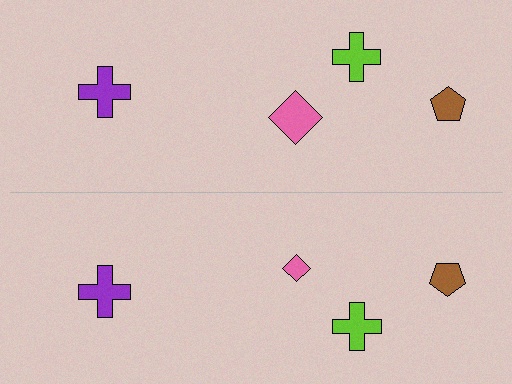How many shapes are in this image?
There are 8 shapes in this image.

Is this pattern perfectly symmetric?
No, the pattern is not perfectly symmetric. The pink diamond on the bottom side has a different size than its mirror counterpart.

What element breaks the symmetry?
The pink diamond on the bottom side has a different size than its mirror counterpart.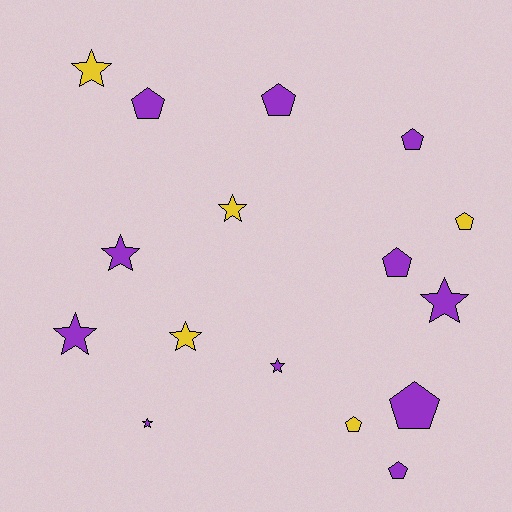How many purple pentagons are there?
There are 6 purple pentagons.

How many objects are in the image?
There are 16 objects.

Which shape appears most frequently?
Star, with 8 objects.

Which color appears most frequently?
Purple, with 11 objects.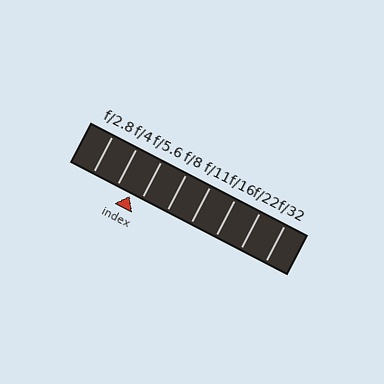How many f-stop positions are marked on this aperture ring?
There are 8 f-stop positions marked.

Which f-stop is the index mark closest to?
The index mark is closest to f/5.6.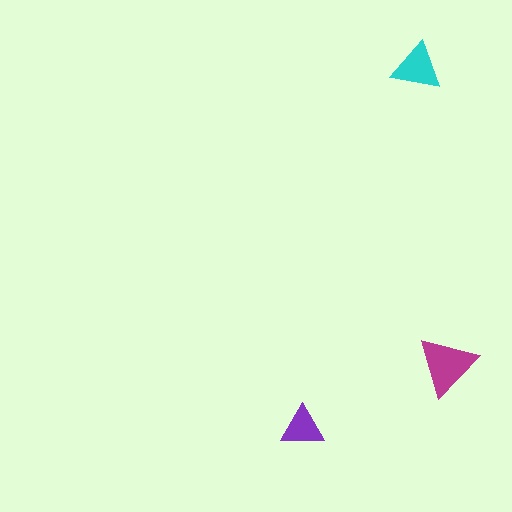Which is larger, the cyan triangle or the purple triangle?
The cyan one.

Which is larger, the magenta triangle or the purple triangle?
The magenta one.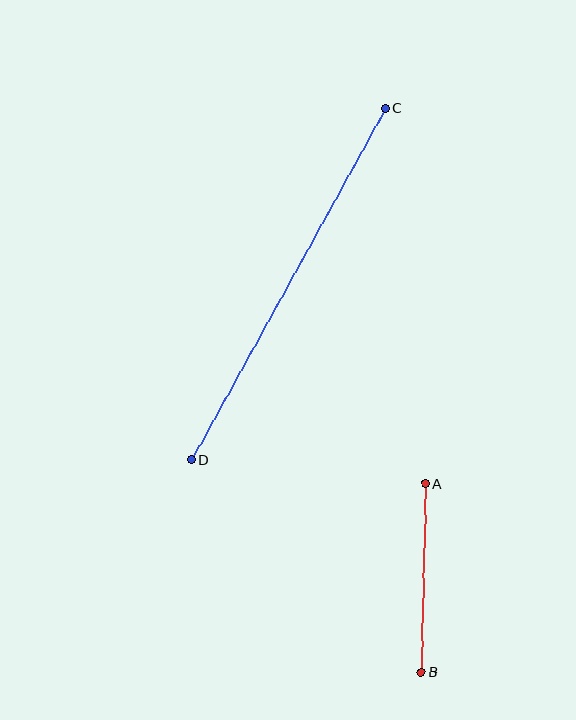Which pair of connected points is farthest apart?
Points C and D are farthest apart.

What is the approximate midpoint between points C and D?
The midpoint is at approximately (288, 284) pixels.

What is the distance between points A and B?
The distance is approximately 188 pixels.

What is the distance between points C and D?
The distance is approximately 402 pixels.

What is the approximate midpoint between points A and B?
The midpoint is at approximately (423, 578) pixels.